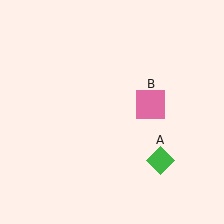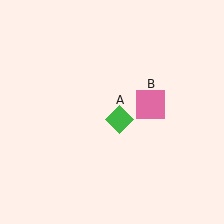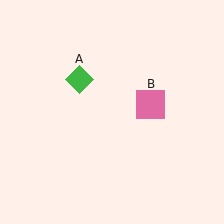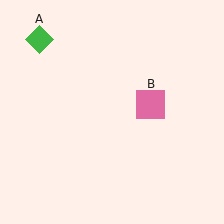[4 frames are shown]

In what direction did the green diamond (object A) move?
The green diamond (object A) moved up and to the left.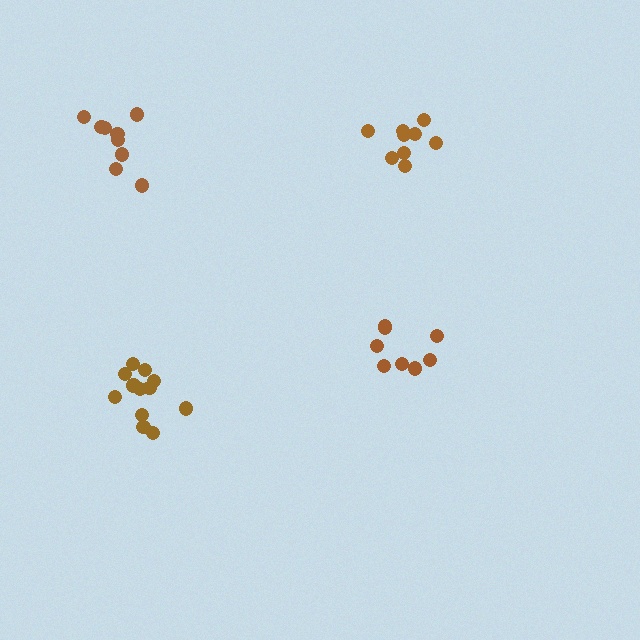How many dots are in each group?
Group 1: 9 dots, Group 2: 8 dots, Group 3: 13 dots, Group 4: 9 dots (39 total).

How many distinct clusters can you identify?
There are 4 distinct clusters.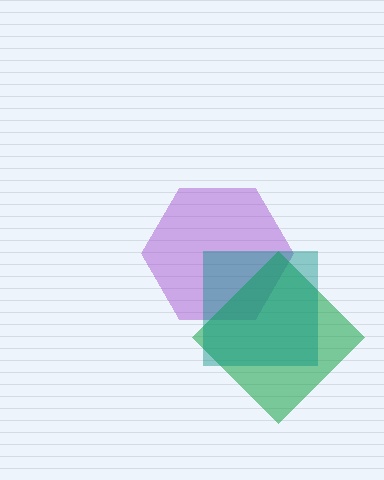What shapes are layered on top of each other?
The layered shapes are: a purple hexagon, a green diamond, a teal square.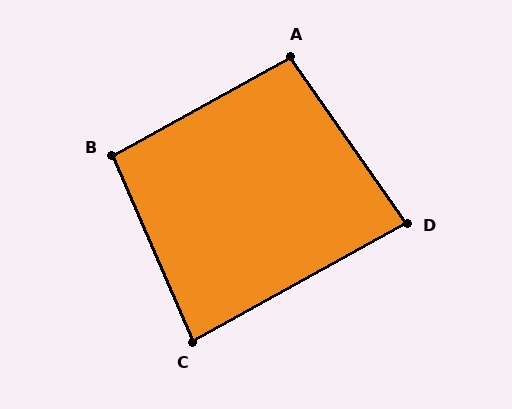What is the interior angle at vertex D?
Approximately 84 degrees (acute).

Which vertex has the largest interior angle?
A, at approximately 96 degrees.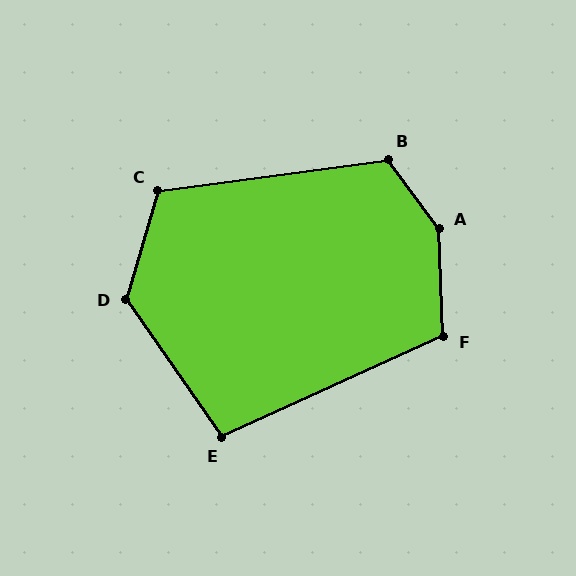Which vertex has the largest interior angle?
A, at approximately 145 degrees.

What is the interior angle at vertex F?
Approximately 112 degrees (obtuse).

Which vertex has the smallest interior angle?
E, at approximately 101 degrees.